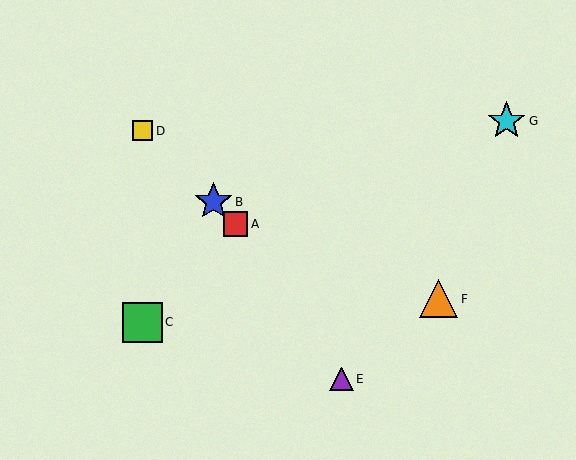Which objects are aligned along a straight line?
Objects A, B, D are aligned along a straight line.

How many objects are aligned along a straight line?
3 objects (A, B, D) are aligned along a straight line.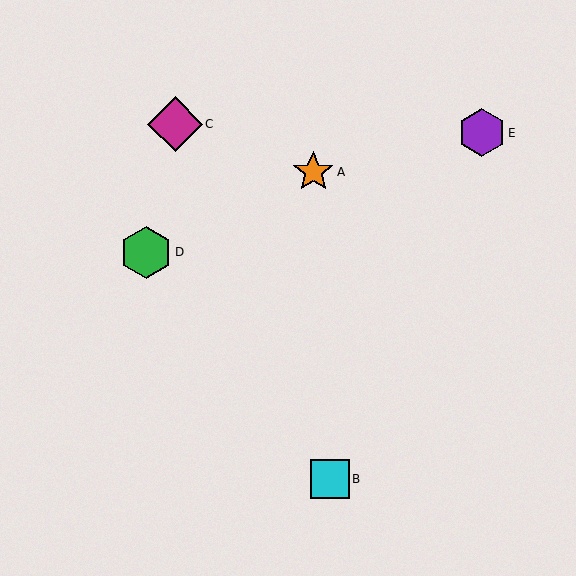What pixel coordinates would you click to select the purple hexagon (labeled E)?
Click at (482, 133) to select the purple hexagon E.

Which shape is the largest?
The magenta diamond (labeled C) is the largest.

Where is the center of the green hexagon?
The center of the green hexagon is at (146, 252).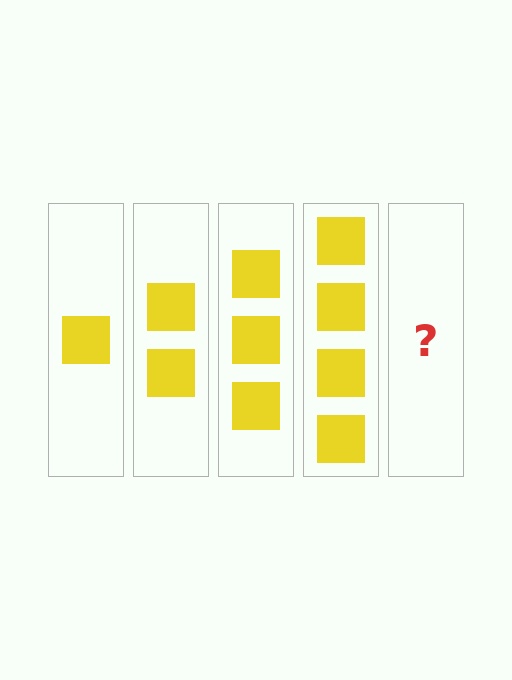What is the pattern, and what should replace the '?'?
The pattern is that each step adds one more square. The '?' should be 5 squares.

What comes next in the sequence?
The next element should be 5 squares.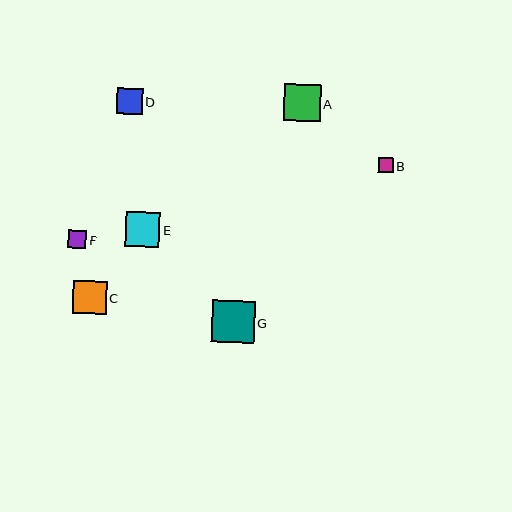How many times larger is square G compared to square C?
Square G is approximately 1.3 times the size of square C.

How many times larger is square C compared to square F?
Square C is approximately 1.9 times the size of square F.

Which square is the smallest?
Square B is the smallest with a size of approximately 15 pixels.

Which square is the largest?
Square G is the largest with a size of approximately 43 pixels.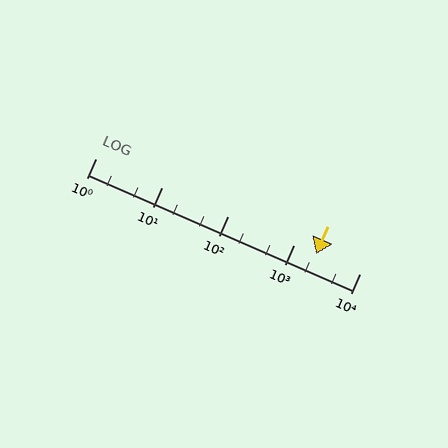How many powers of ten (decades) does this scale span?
The scale spans 4 decades, from 1 to 10000.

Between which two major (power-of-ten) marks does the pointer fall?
The pointer is between 1000 and 10000.